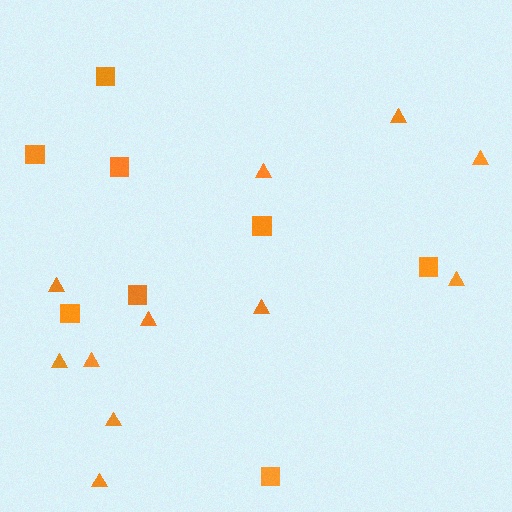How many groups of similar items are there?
There are 2 groups: one group of squares (8) and one group of triangles (11).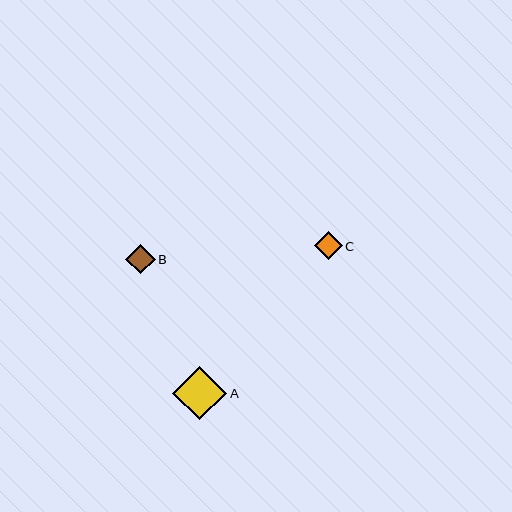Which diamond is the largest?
Diamond A is the largest with a size of approximately 54 pixels.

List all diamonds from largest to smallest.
From largest to smallest: A, B, C.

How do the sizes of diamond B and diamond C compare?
Diamond B and diamond C are approximately the same size.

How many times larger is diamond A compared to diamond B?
Diamond A is approximately 1.8 times the size of diamond B.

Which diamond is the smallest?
Diamond C is the smallest with a size of approximately 28 pixels.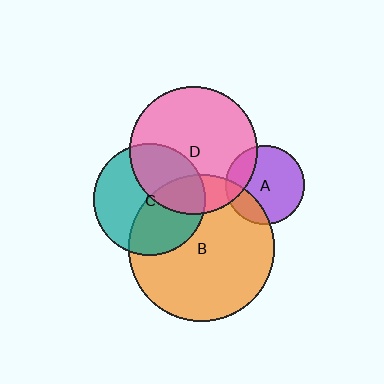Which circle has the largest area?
Circle B (orange).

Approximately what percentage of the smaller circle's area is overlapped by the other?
Approximately 45%.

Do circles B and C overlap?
Yes.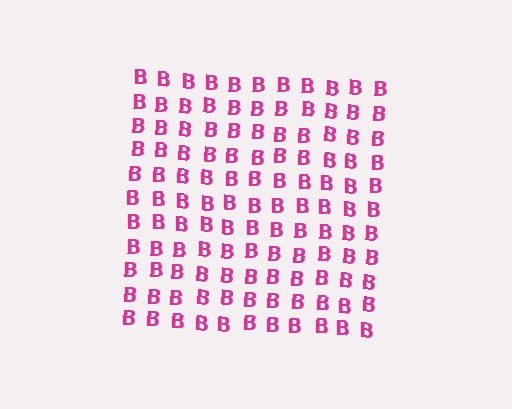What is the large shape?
The large shape is a square.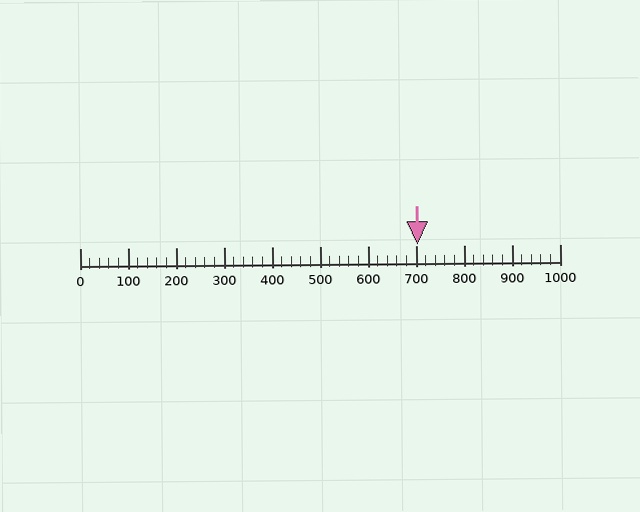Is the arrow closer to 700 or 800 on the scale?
The arrow is closer to 700.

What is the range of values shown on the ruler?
The ruler shows values from 0 to 1000.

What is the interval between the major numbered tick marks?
The major tick marks are spaced 100 units apart.